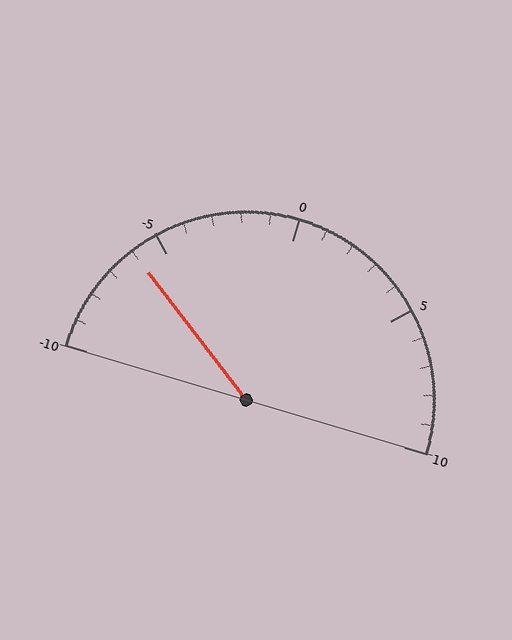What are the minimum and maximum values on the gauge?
The gauge ranges from -10 to 10.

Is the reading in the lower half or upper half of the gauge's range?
The reading is in the lower half of the range (-10 to 10).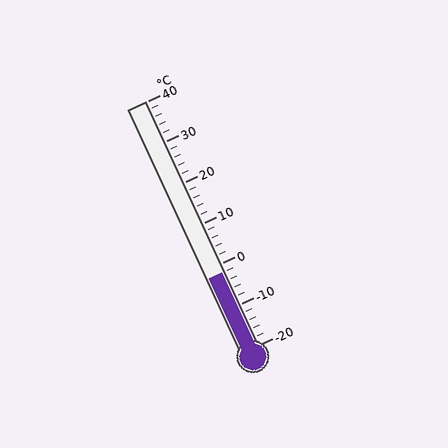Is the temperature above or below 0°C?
The temperature is below 0°C.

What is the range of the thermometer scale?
The thermometer scale ranges from -20°C to 40°C.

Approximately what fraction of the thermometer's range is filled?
The thermometer is filled to approximately 30% of its range.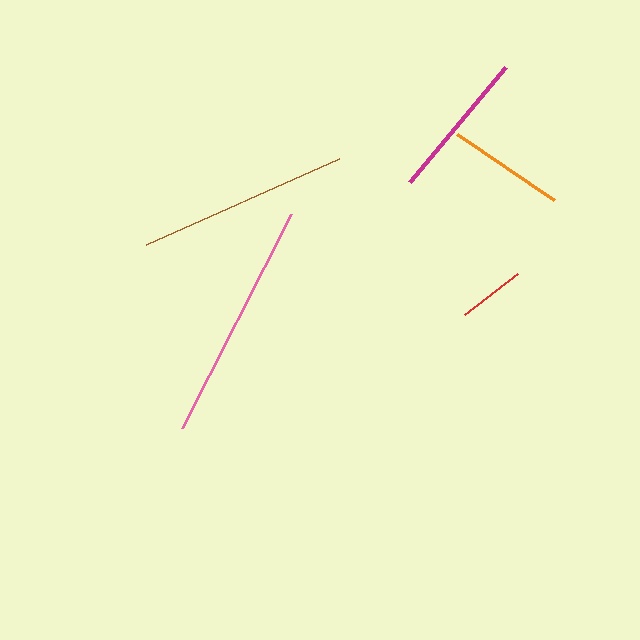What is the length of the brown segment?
The brown segment is approximately 211 pixels long.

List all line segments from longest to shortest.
From longest to shortest: pink, brown, magenta, orange, red.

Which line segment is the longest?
The pink line is the longest at approximately 241 pixels.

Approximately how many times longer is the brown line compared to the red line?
The brown line is approximately 3.1 times the length of the red line.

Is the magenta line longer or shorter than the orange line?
The magenta line is longer than the orange line.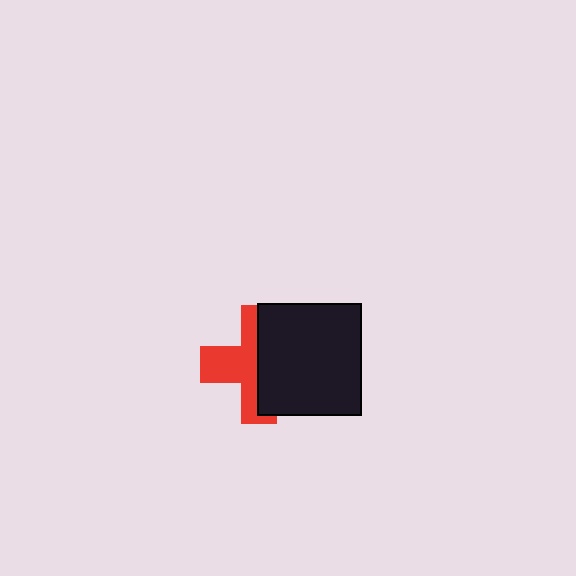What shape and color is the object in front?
The object in front is a black rectangle.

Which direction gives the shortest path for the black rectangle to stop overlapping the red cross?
Moving right gives the shortest separation.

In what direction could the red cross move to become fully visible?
The red cross could move left. That would shift it out from behind the black rectangle entirely.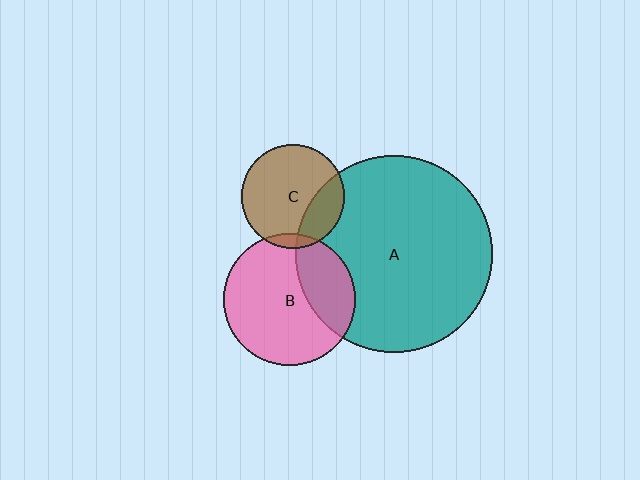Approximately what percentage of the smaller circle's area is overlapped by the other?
Approximately 5%.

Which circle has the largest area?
Circle A (teal).